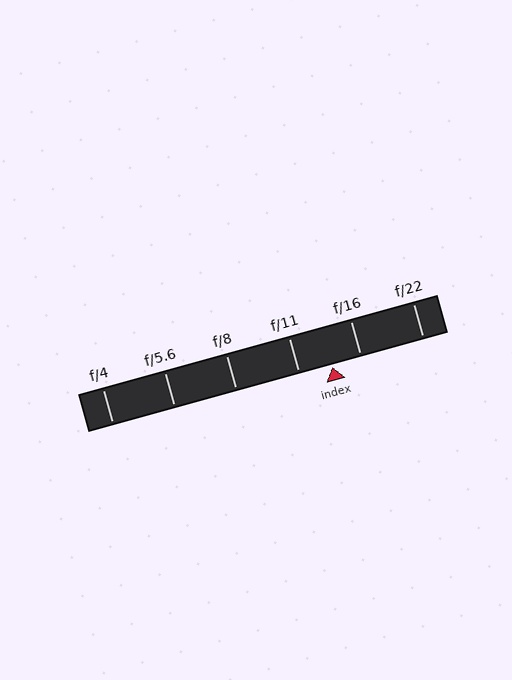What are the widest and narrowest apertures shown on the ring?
The widest aperture shown is f/4 and the narrowest is f/22.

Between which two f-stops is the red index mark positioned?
The index mark is between f/11 and f/16.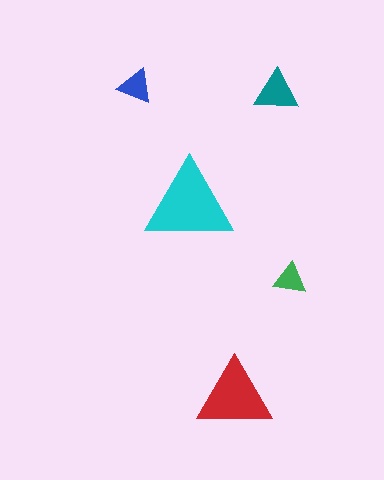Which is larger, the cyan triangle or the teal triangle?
The cyan one.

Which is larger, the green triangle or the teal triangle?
The teal one.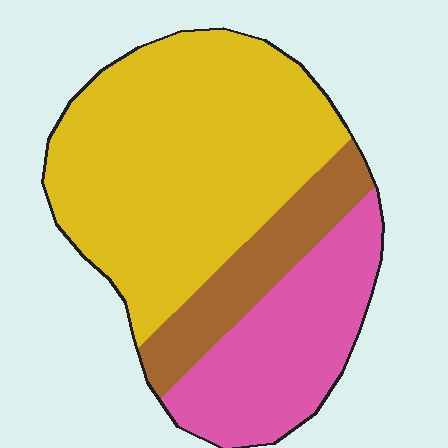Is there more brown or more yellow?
Yellow.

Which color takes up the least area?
Brown, at roughly 15%.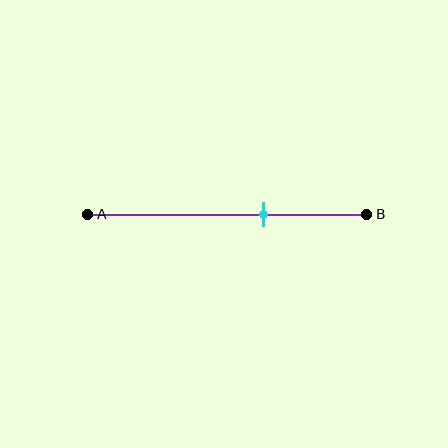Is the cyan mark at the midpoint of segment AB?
No, the mark is at about 65% from A, not at the 50% midpoint.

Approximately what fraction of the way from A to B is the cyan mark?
The cyan mark is approximately 65% of the way from A to B.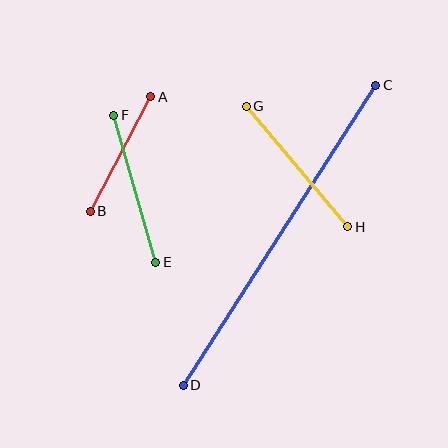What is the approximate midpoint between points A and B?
The midpoint is at approximately (120, 154) pixels.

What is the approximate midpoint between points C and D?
The midpoint is at approximately (280, 235) pixels.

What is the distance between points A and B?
The distance is approximately 130 pixels.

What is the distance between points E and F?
The distance is approximately 153 pixels.